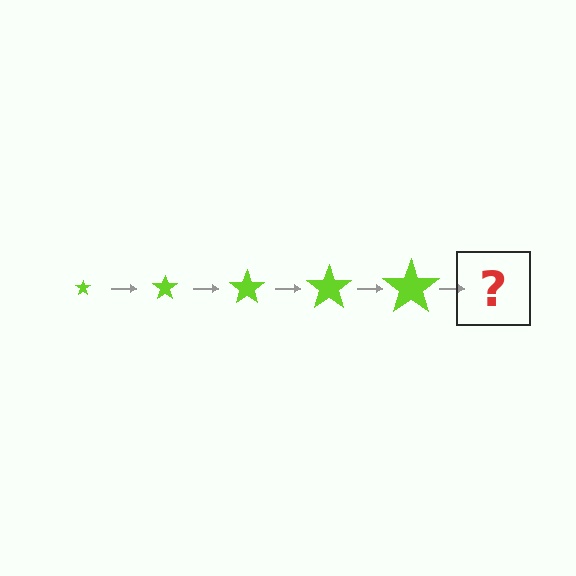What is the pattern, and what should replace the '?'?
The pattern is that the star gets progressively larger each step. The '?' should be a lime star, larger than the previous one.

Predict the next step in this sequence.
The next step is a lime star, larger than the previous one.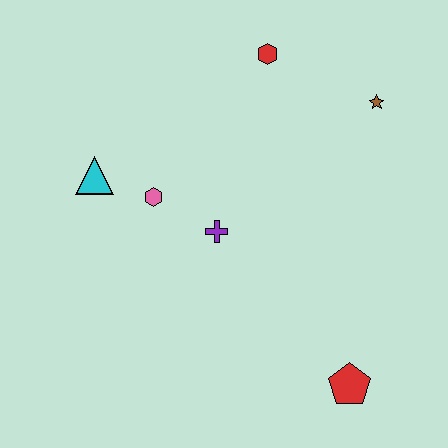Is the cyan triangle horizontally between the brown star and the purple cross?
No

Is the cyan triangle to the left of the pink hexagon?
Yes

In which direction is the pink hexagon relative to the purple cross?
The pink hexagon is to the left of the purple cross.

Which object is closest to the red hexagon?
The brown star is closest to the red hexagon.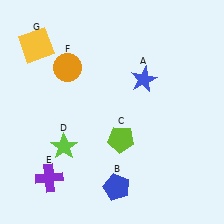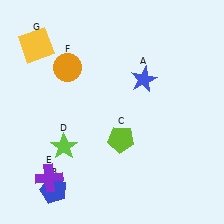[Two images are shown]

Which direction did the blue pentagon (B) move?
The blue pentagon (B) moved left.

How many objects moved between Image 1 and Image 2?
1 object moved between the two images.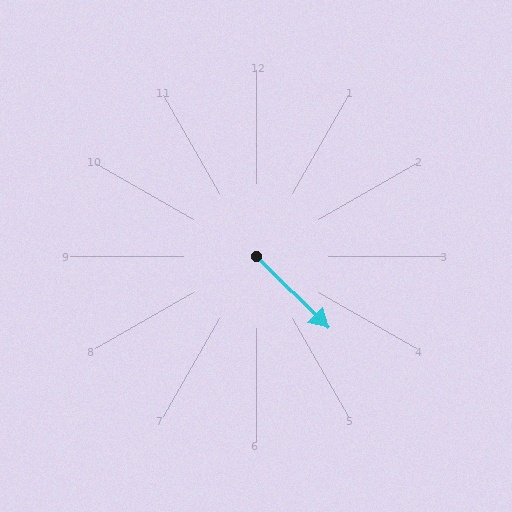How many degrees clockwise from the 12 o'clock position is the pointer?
Approximately 135 degrees.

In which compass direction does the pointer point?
Southeast.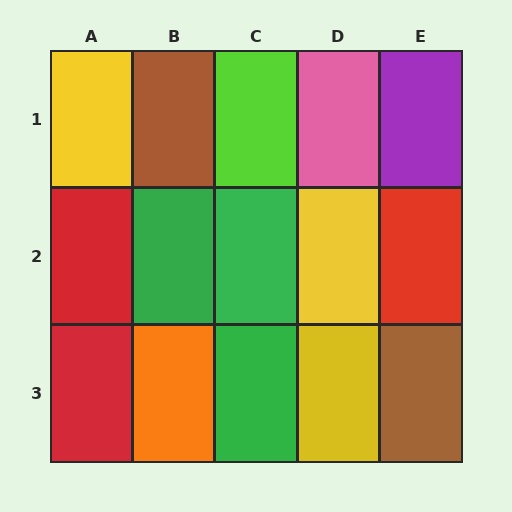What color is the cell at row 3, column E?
Brown.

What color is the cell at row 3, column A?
Red.